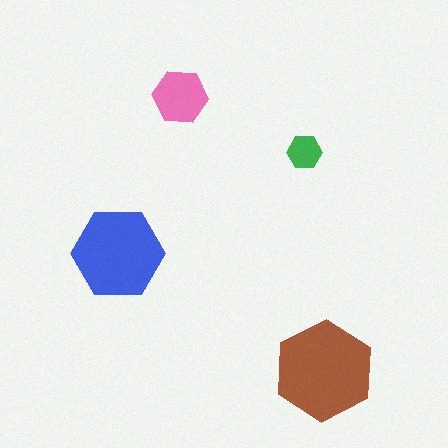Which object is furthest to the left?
The blue hexagon is leftmost.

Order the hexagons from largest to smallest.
the brown one, the blue one, the pink one, the green one.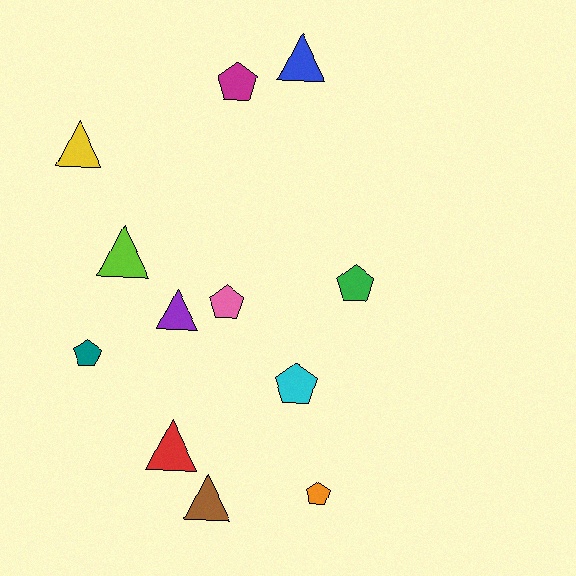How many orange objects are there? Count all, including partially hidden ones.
There is 1 orange object.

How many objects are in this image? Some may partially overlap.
There are 12 objects.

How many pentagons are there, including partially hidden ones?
There are 6 pentagons.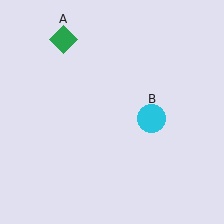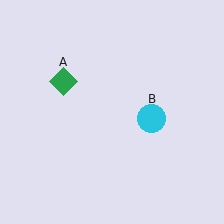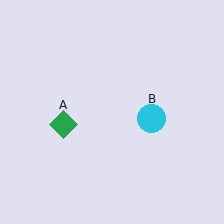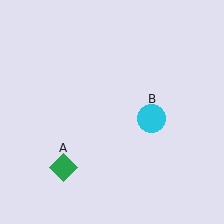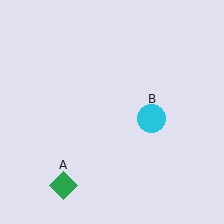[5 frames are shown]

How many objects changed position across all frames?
1 object changed position: green diamond (object A).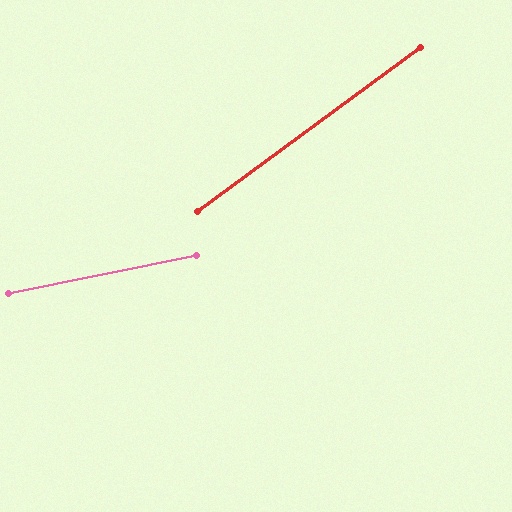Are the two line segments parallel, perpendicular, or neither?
Neither parallel nor perpendicular — they differ by about 25°.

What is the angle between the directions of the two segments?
Approximately 25 degrees.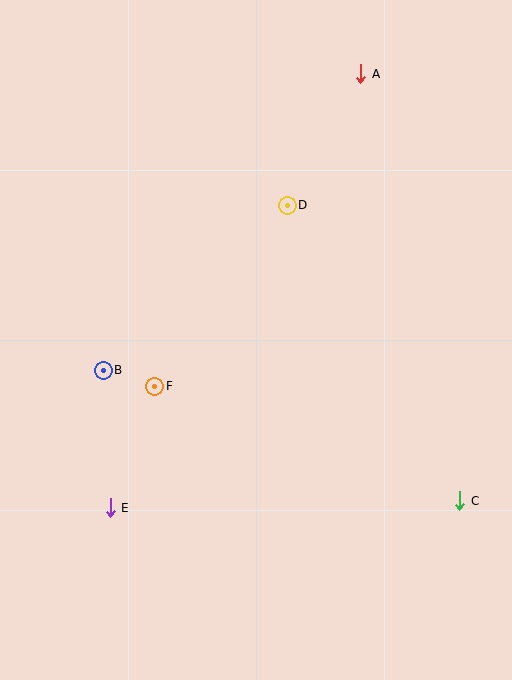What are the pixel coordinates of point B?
Point B is at (103, 370).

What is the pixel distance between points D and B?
The distance between D and B is 248 pixels.